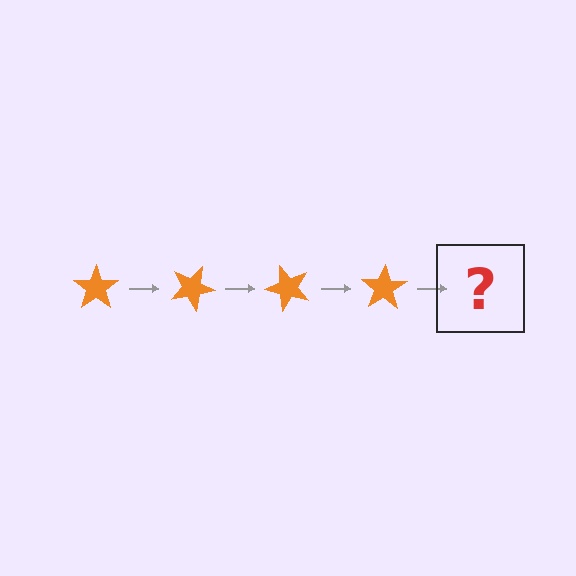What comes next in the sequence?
The next element should be an orange star rotated 100 degrees.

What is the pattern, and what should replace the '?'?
The pattern is that the star rotates 25 degrees each step. The '?' should be an orange star rotated 100 degrees.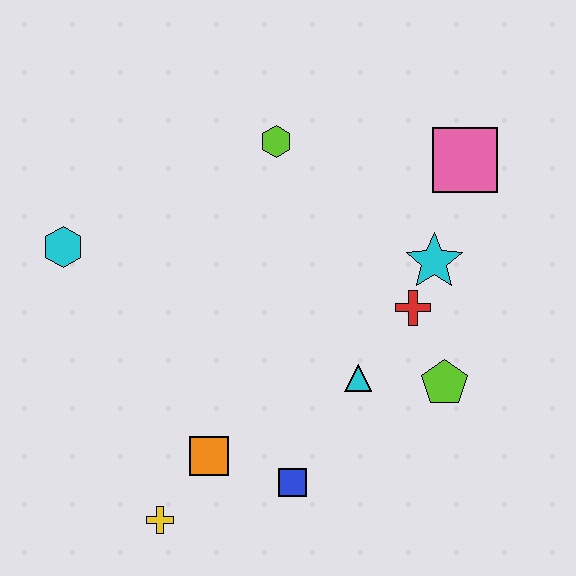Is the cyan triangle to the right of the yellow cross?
Yes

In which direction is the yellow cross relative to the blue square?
The yellow cross is to the left of the blue square.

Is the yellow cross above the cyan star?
No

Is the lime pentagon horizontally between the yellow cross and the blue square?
No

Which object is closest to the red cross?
The cyan star is closest to the red cross.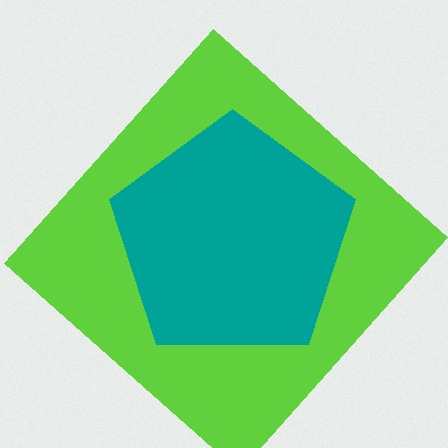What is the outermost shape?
The lime diamond.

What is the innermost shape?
The teal pentagon.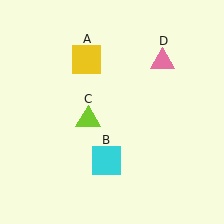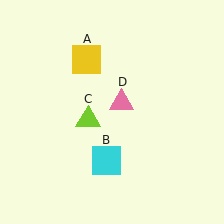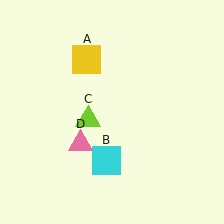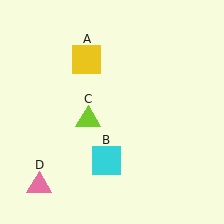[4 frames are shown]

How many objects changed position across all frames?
1 object changed position: pink triangle (object D).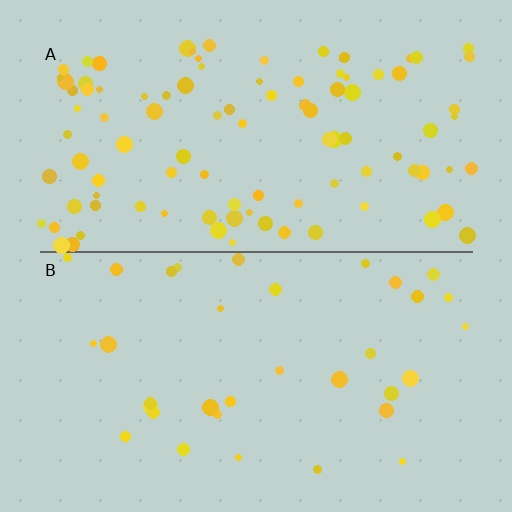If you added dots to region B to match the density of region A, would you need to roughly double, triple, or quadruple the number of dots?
Approximately triple.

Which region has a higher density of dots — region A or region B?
A (the top).